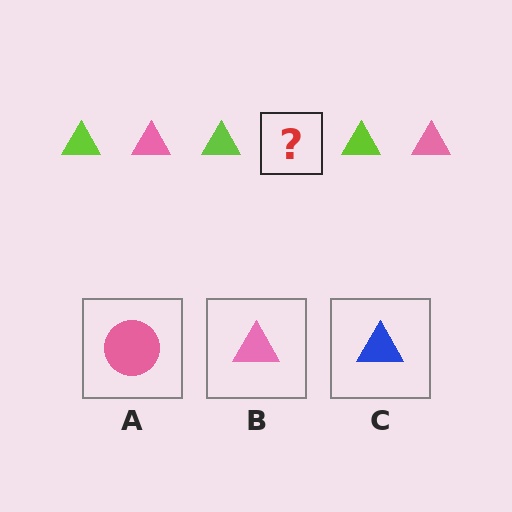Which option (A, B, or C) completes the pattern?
B.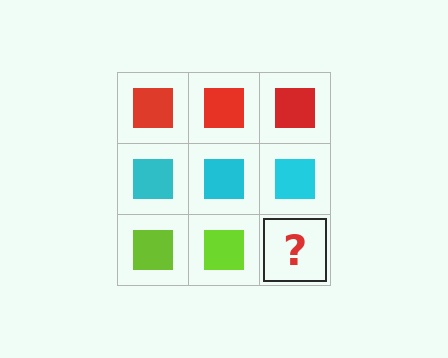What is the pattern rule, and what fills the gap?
The rule is that each row has a consistent color. The gap should be filled with a lime square.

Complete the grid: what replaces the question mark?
The question mark should be replaced with a lime square.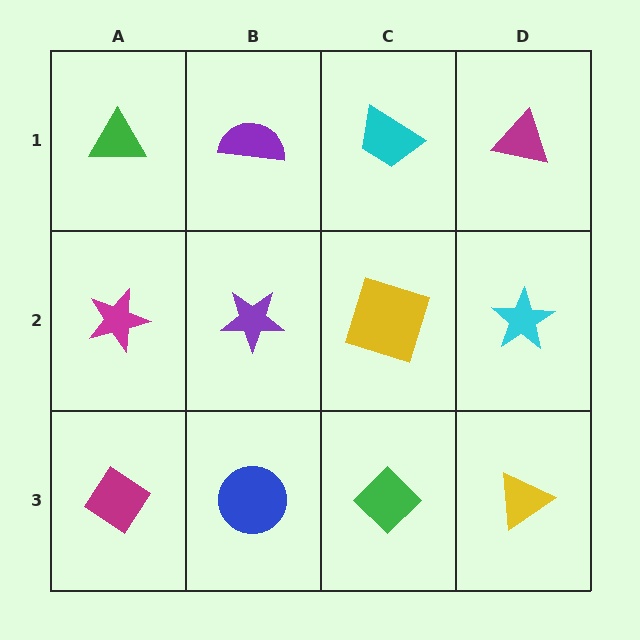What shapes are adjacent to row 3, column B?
A purple star (row 2, column B), a magenta diamond (row 3, column A), a green diamond (row 3, column C).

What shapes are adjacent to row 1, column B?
A purple star (row 2, column B), a green triangle (row 1, column A), a cyan trapezoid (row 1, column C).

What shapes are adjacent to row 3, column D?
A cyan star (row 2, column D), a green diamond (row 3, column C).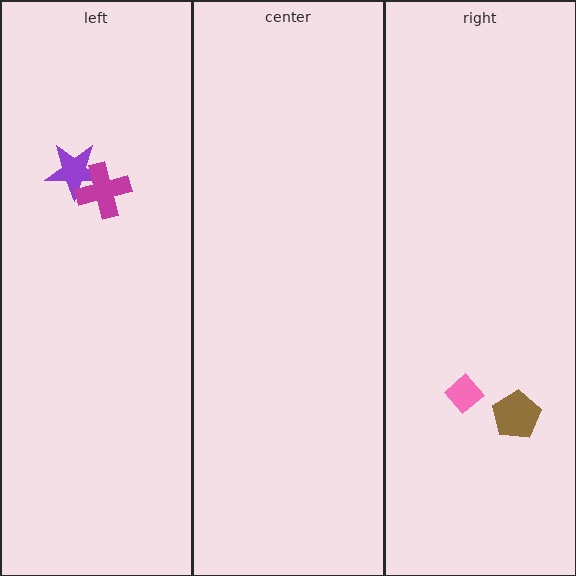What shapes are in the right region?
The brown pentagon, the pink diamond.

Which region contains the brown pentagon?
The right region.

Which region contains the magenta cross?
The left region.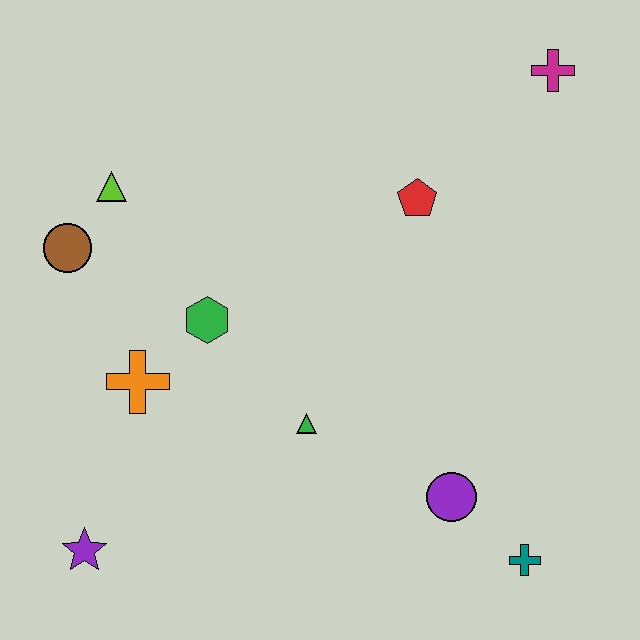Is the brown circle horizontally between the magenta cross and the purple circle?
No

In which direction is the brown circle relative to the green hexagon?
The brown circle is to the left of the green hexagon.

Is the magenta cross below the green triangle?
No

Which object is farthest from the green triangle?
The magenta cross is farthest from the green triangle.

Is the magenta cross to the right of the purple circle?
Yes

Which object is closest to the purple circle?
The teal cross is closest to the purple circle.